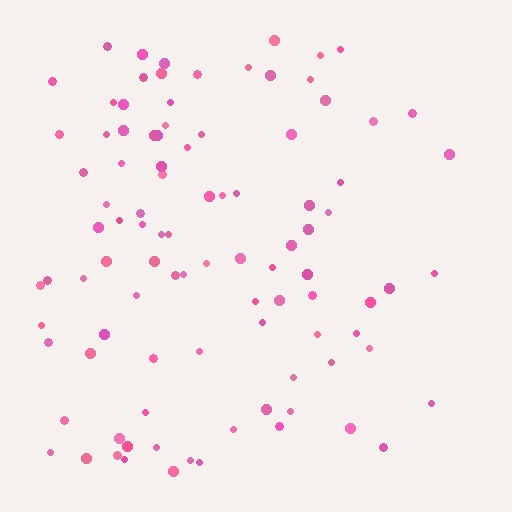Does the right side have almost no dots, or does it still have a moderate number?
Still a moderate number, just noticeably fewer than the left.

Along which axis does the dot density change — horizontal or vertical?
Horizontal.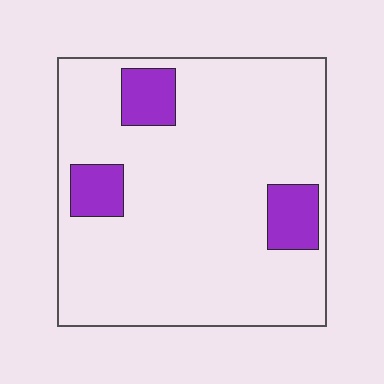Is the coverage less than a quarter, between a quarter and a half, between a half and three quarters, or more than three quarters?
Less than a quarter.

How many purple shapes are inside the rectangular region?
3.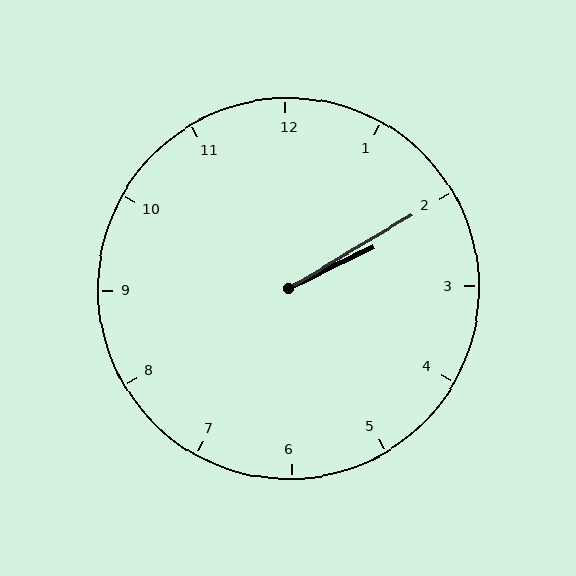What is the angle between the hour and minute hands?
Approximately 5 degrees.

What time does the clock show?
2:10.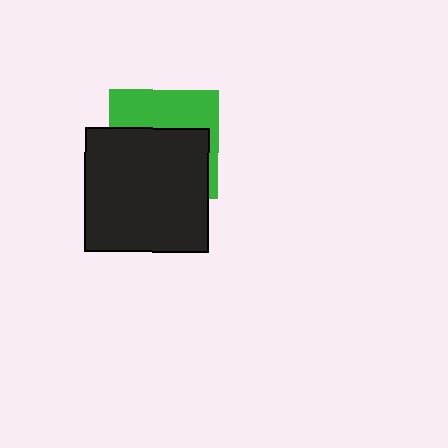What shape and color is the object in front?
The object in front is a black square.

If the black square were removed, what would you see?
You would see the complete green square.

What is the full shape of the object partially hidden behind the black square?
The partially hidden object is a green square.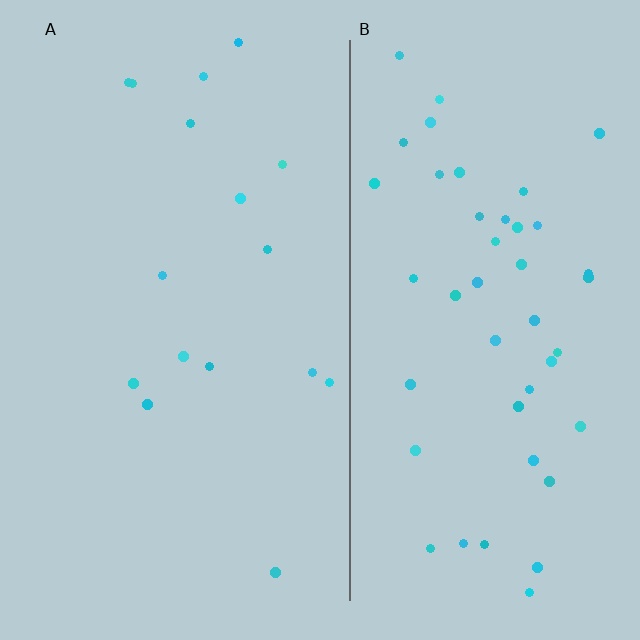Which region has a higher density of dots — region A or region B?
B (the right).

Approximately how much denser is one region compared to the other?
Approximately 2.8× — region B over region A.